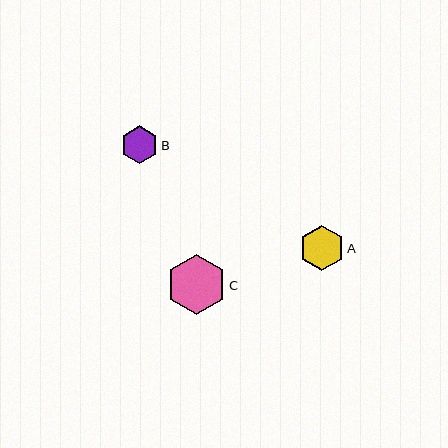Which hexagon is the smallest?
Hexagon B is the smallest with a size of approximately 38 pixels.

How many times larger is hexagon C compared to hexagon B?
Hexagon C is approximately 1.6 times the size of hexagon B.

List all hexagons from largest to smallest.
From largest to smallest: C, A, B.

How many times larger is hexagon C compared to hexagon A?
Hexagon C is approximately 1.3 times the size of hexagon A.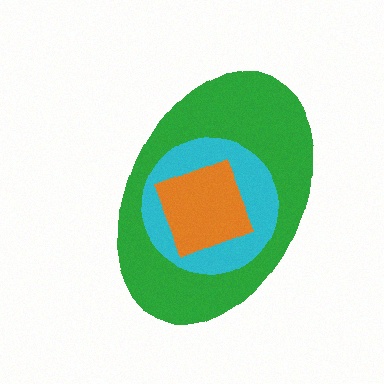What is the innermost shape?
The orange diamond.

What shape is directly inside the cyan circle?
The orange diamond.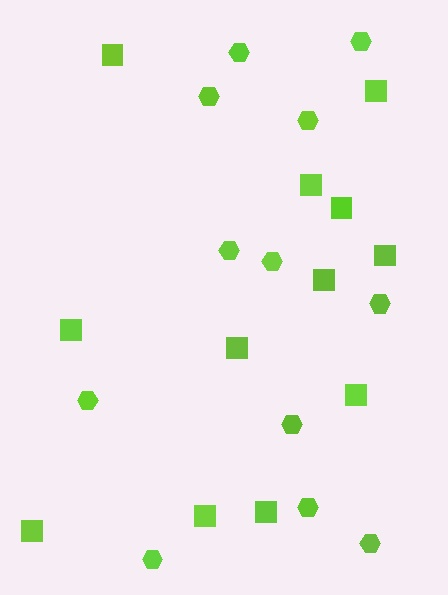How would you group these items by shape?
There are 2 groups: one group of hexagons (12) and one group of squares (12).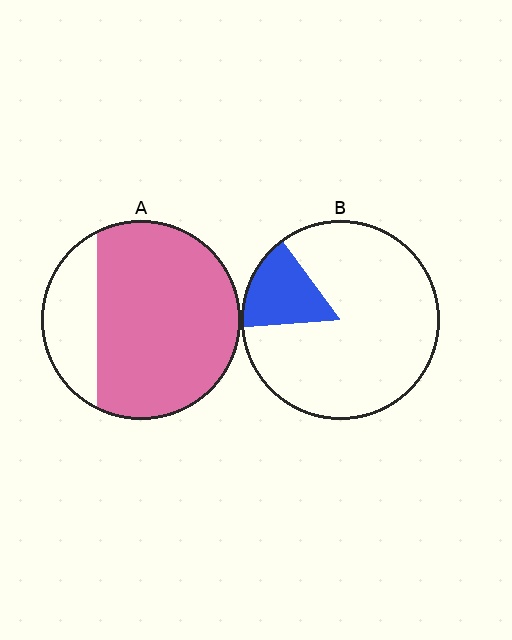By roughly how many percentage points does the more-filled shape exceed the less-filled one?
By roughly 60 percentage points (A over B).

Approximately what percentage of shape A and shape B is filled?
A is approximately 75% and B is approximately 15%.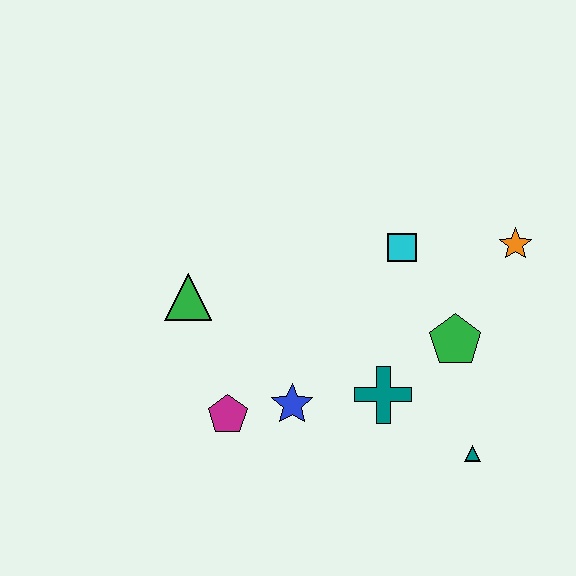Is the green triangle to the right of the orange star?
No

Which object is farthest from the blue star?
The orange star is farthest from the blue star.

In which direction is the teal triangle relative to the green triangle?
The teal triangle is to the right of the green triangle.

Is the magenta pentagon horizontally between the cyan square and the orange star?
No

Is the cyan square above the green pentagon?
Yes